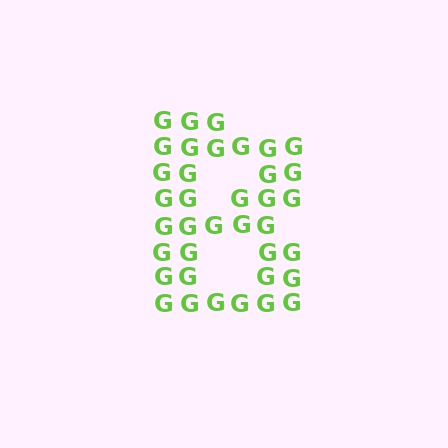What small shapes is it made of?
It is made of small letter G's.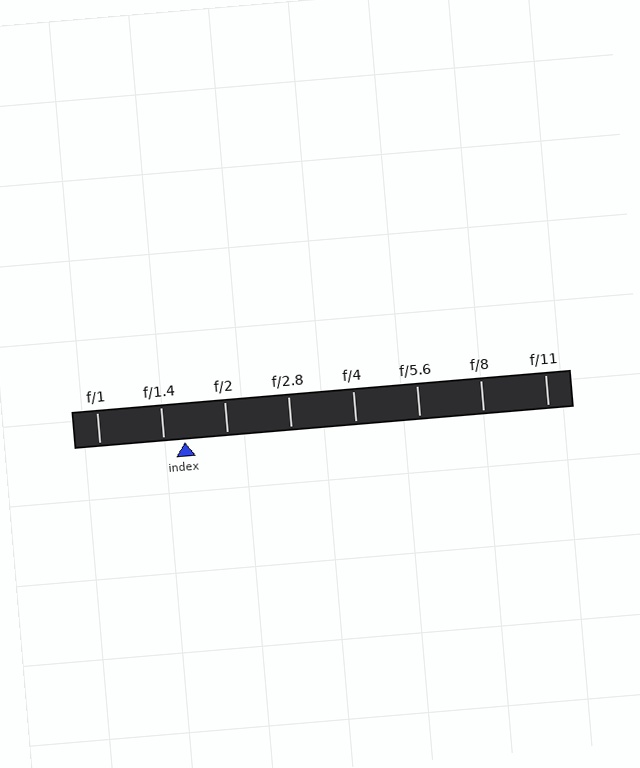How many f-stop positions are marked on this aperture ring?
There are 8 f-stop positions marked.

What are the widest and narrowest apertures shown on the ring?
The widest aperture shown is f/1 and the narrowest is f/11.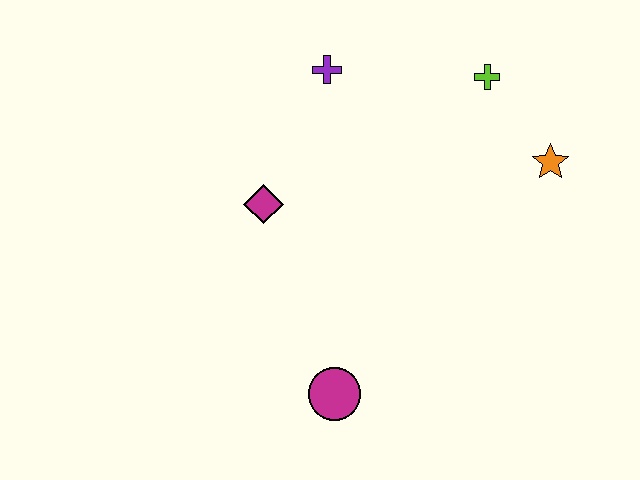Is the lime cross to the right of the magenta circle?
Yes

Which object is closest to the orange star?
The lime cross is closest to the orange star.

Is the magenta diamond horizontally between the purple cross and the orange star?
No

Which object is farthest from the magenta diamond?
The orange star is farthest from the magenta diamond.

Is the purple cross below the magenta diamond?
No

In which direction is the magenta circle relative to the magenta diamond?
The magenta circle is below the magenta diamond.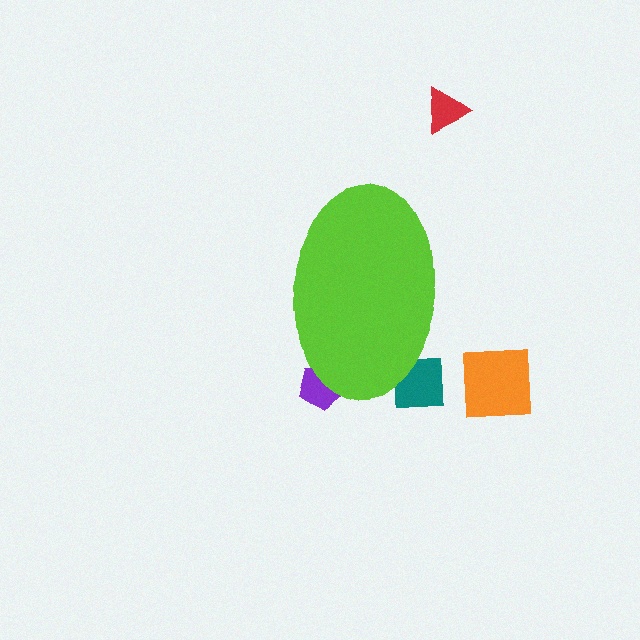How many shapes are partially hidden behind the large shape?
2 shapes are partially hidden.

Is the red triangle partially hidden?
No, the red triangle is fully visible.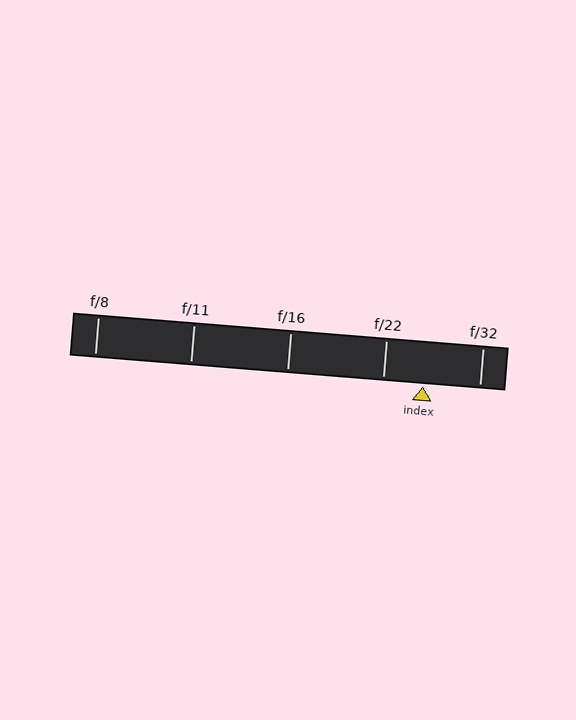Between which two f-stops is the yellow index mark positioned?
The index mark is between f/22 and f/32.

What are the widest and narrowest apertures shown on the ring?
The widest aperture shown is f/8 and the narrowest is f/32.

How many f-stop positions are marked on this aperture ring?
There are 5 f-stop positions marked.